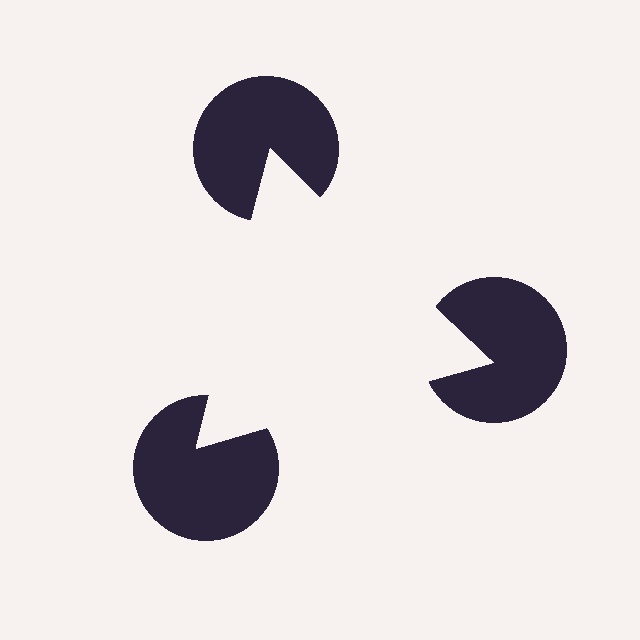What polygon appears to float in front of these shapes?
An illusory triangle — its edges are inferred from the aligned wedge cuts in the pac-man discs, not physically drawn.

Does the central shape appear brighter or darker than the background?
It typically appears slightly brighter than the background, even though no actual brightness change is drawn.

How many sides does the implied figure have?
3 sides.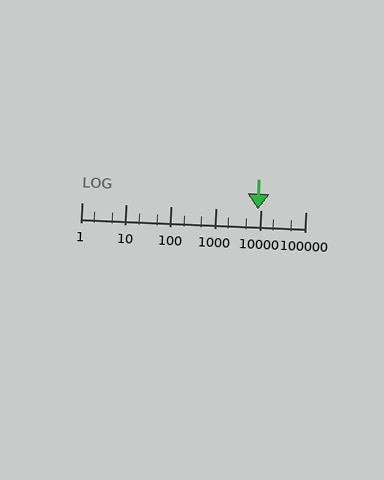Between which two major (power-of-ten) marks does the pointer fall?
The pointer is between 1000 and 10000.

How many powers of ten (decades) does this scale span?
The scale spans 5 decades, from 1 to 100000.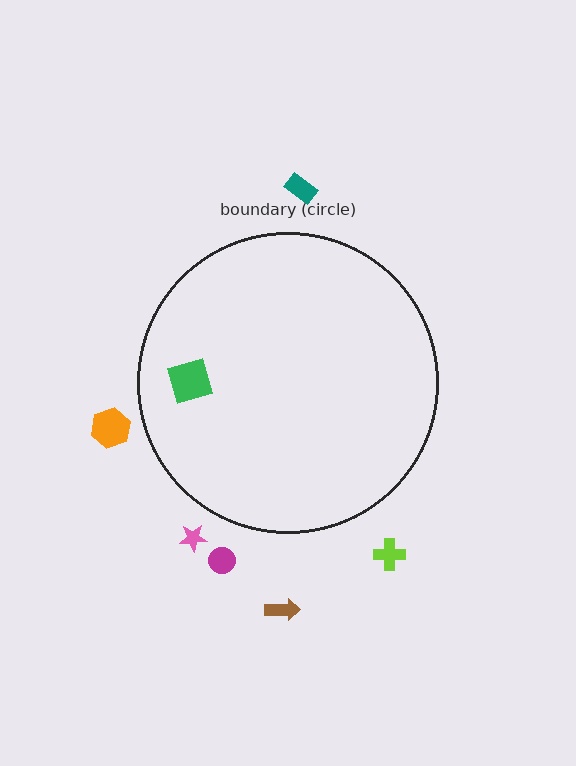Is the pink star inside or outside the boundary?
Outside.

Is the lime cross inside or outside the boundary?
Outside.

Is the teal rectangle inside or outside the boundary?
Outside.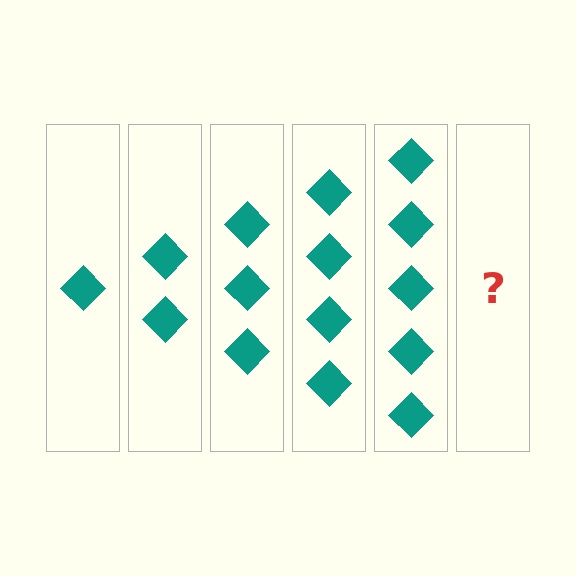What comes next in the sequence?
The next element should be 6 diamonds.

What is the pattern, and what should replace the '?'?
The pattern is that each step adds one more diamond. The '?' should be 6 diamonds.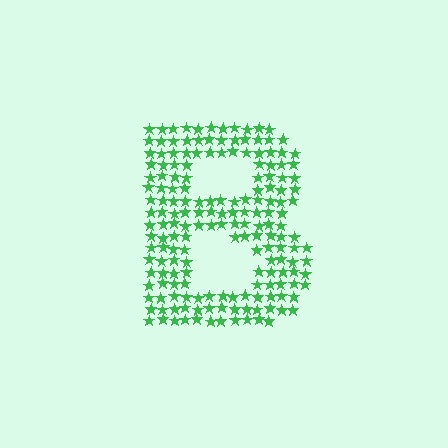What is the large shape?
The large shape is the letter B.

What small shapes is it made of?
It is made of small stars.